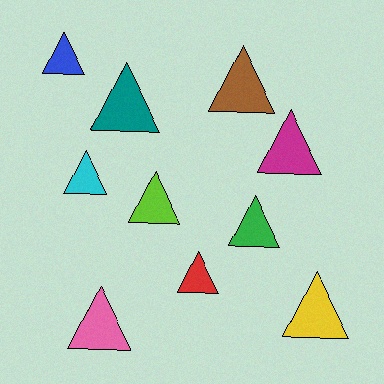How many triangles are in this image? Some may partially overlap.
There are 10 triangles.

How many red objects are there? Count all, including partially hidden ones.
There is 1 red object.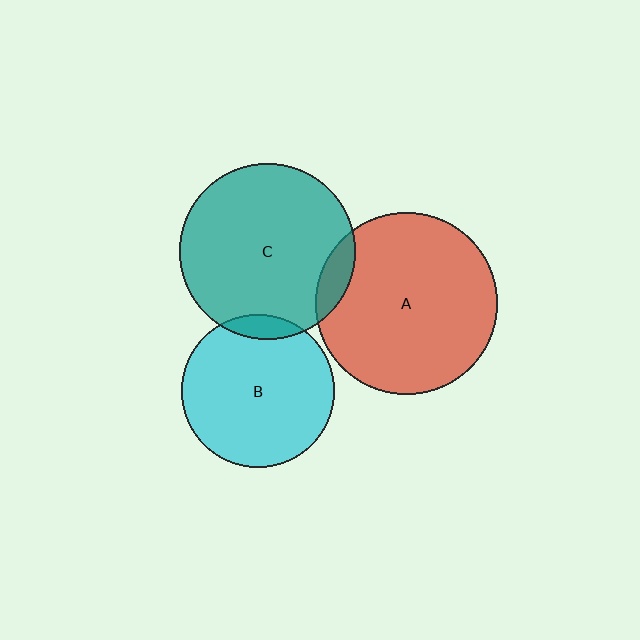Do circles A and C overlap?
Yes.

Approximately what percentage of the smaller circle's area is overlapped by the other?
Approximately 10%.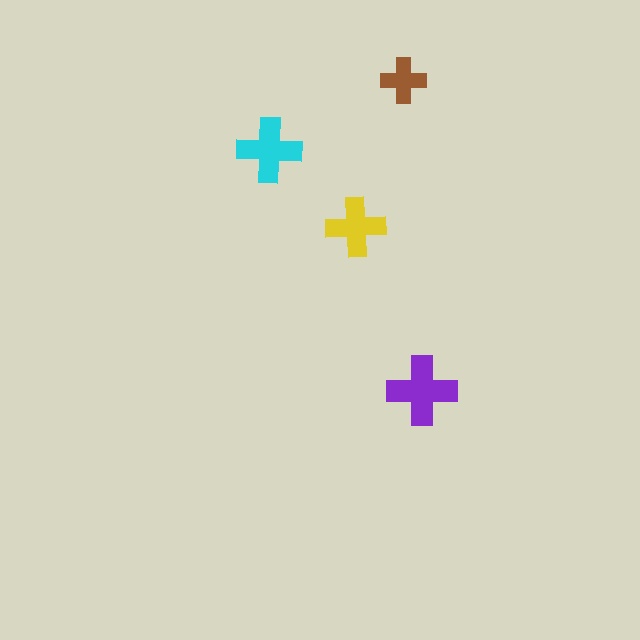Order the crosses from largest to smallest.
the purple one, the cyan one, the yellow one, the brown one.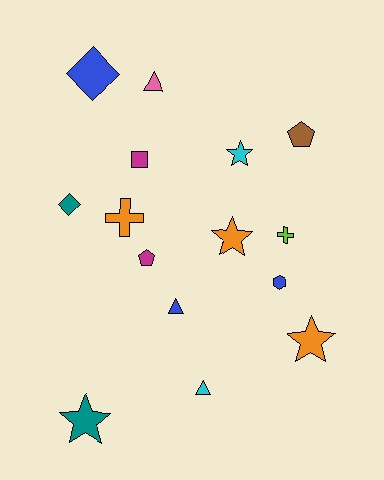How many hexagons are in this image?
There is 1 hexagon.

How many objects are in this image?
There are 15 objects.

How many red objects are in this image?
There are no red objects.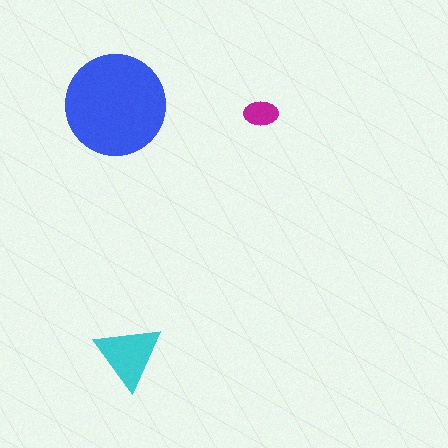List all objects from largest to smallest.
The blue circle, the cyan triangle, the magenta ellipse.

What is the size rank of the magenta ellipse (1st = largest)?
3rd.